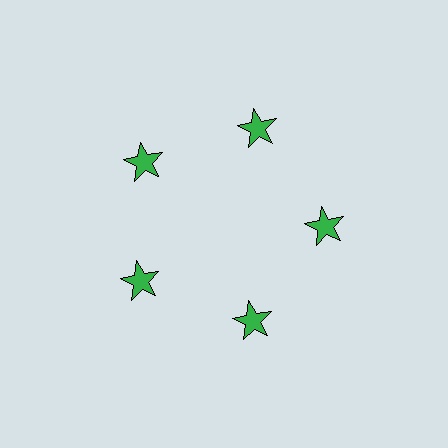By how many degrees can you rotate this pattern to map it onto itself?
The pattern maps onto itself every 72 degrees of rotation.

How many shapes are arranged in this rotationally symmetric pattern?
There are 5 shapes, arranged in 5 groups of 1.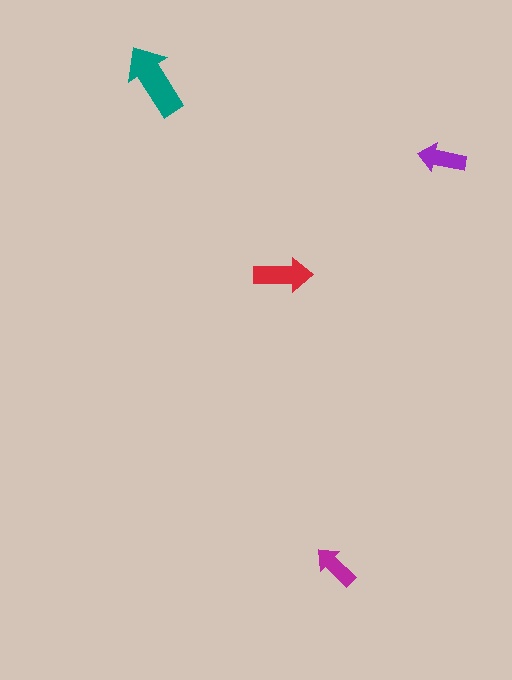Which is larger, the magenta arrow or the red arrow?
The red one.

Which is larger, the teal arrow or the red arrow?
The teal one.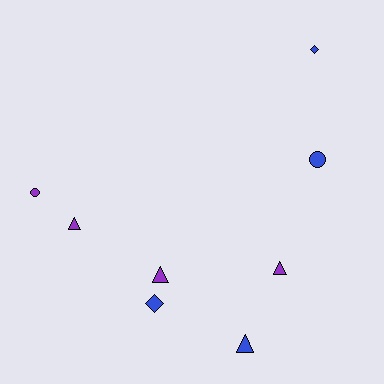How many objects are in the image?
There are 8 objects.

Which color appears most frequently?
Blue, with 4 objects.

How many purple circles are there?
There is 1 purple circle.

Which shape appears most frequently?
Triangle, with 4 objects.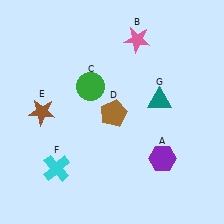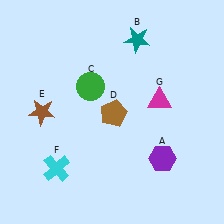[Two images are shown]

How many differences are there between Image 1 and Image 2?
There are 2 differences between the two images.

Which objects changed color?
B changed from pink to teal. G changed from teal to magenta.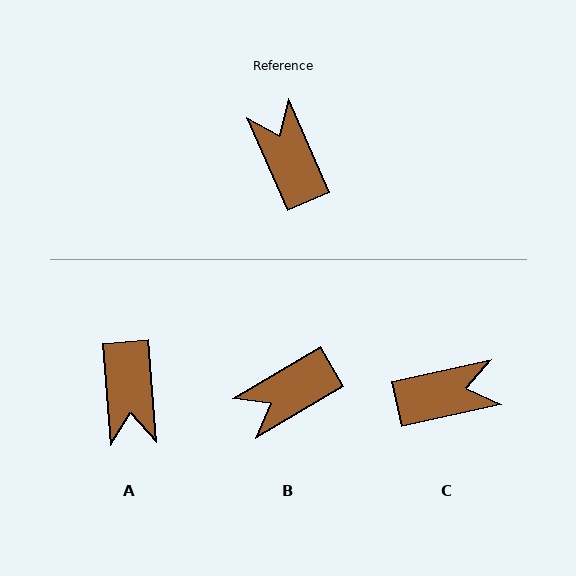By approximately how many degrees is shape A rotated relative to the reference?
Approximately 160 degrees counter-clockwise.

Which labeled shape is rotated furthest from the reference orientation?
A, about 160 degrees away.